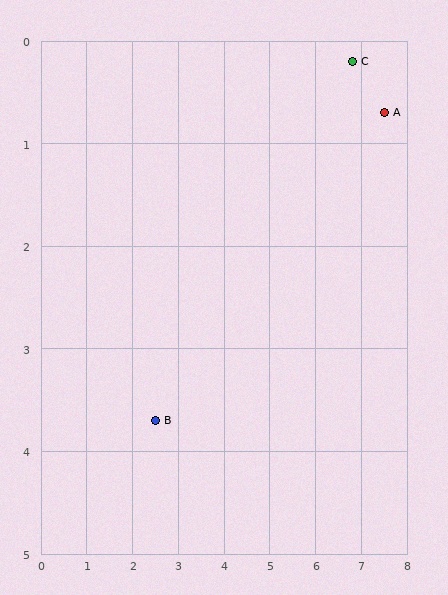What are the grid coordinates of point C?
Point C is at approximately (6.8, 0.2).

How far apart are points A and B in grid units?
Points A and B are about 5.8 grid units apart.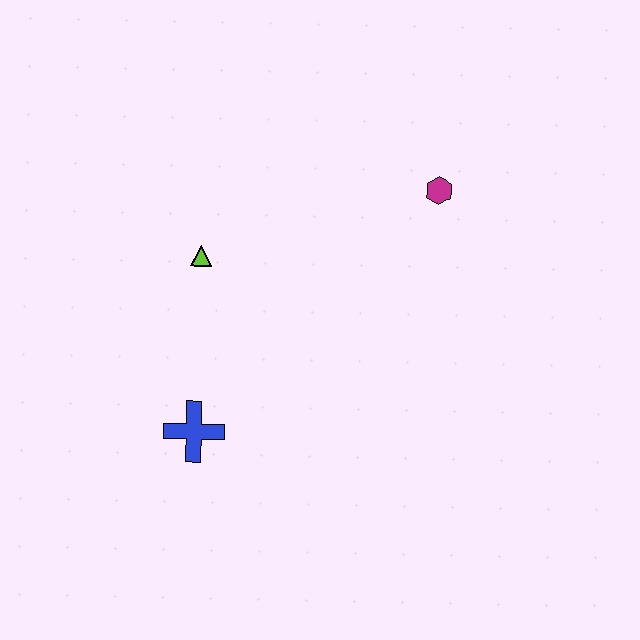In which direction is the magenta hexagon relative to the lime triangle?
The magenta hexagon is to the right of the lime triangle.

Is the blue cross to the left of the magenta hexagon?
Yes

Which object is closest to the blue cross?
The lime triangle is closest to the blue cross.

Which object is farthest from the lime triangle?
The magenta hexagon is farthest from the lime triangle.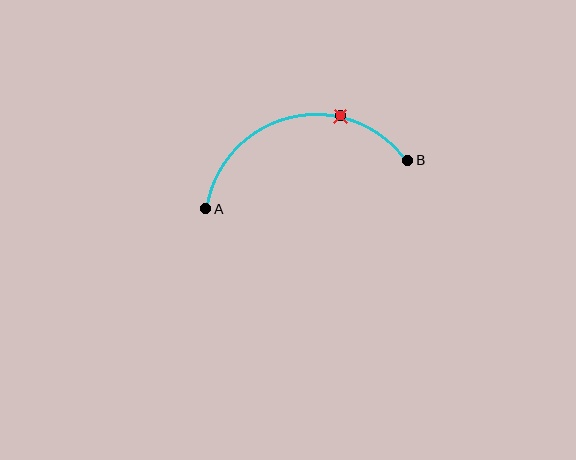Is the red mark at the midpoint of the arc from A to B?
No. The red mark lies on the arc but is closer to endpoint B. The arc midpoint would be at the point on the curve equidistant along the arc from both A and B.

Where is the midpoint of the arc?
The arc midpoint is the point on the curve farthest from the straight line joining A and B. It sits above that line.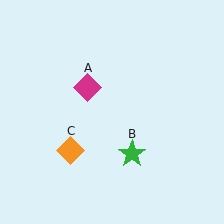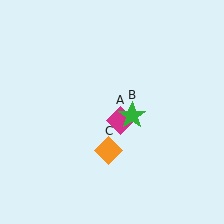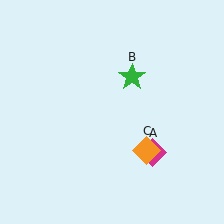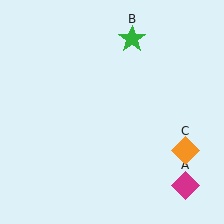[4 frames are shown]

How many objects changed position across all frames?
3 objects changed position: magenta diamond (object A), green star (object B), orange diamond (object C).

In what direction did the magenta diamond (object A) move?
The magenta diamond (object A) moved down and to the right.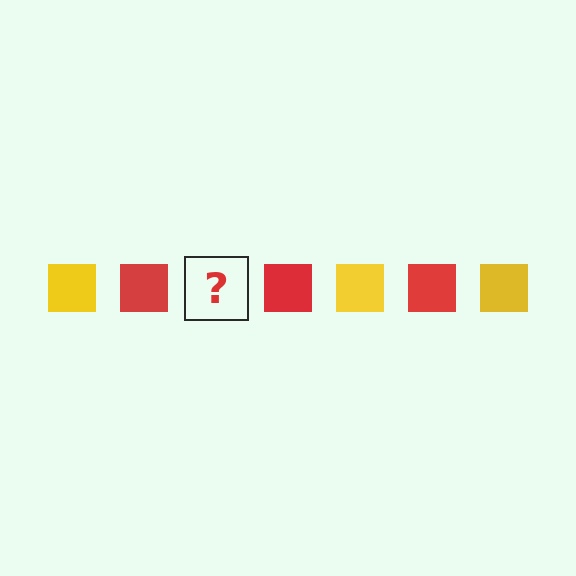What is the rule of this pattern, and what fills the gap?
The rule is that the pattern cycles through yellow, red squares. The gap should be filled with a yellow square.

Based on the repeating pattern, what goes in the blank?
The blank should be a yellow square.